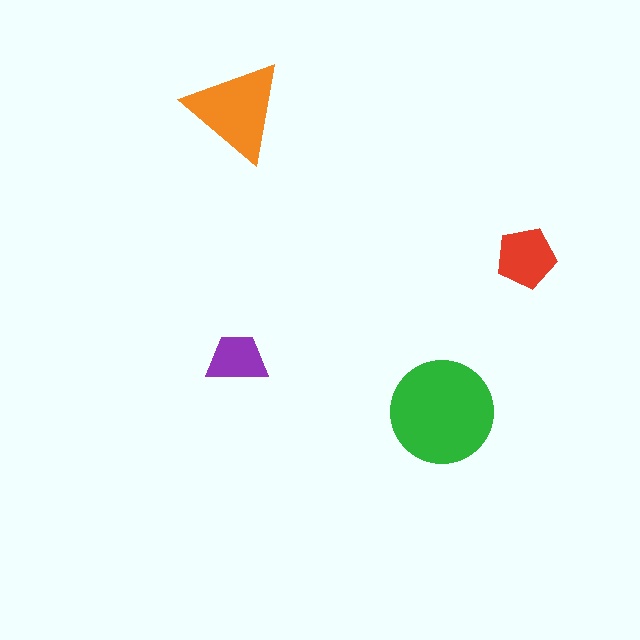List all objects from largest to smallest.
The green circle, the orange triangle, the red pentagon, the purple trapezoid.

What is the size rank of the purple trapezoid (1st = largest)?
4th.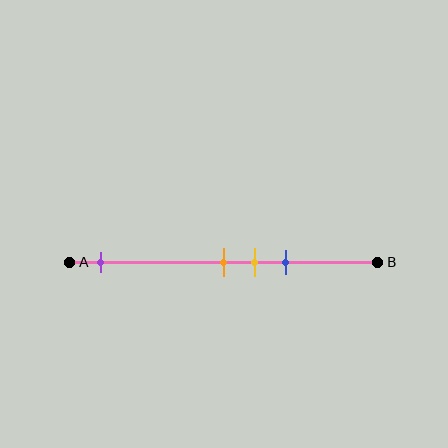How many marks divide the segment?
There are 4 marks dividing the segment.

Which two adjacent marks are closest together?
The orange and yellow marks are the closest adjacent pair.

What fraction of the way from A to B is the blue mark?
The blue mark is approximately 70% (0.7) of the way from A to B.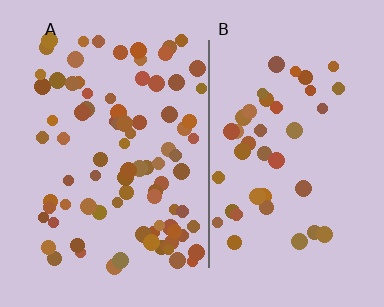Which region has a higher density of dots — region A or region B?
A (the left).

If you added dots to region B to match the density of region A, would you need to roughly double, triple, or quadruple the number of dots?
Approximately double.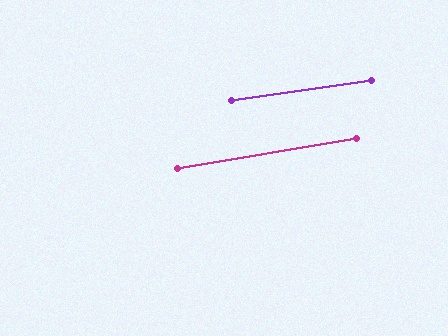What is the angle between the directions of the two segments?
Approximately 1 degree.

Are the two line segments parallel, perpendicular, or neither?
Parallel — their directions differ by only 1.4°.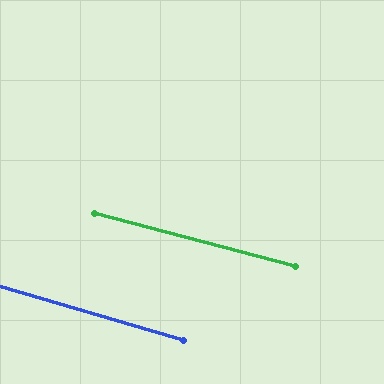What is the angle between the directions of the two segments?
Approximately 2 degrees.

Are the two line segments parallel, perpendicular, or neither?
Parallel — their directions differ by only 1.6°.